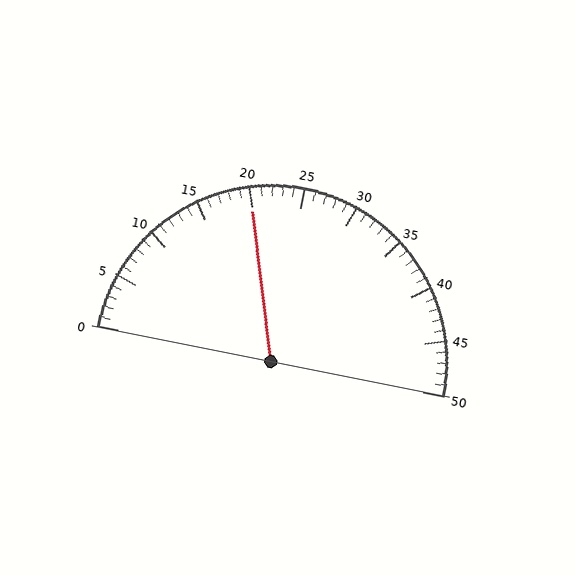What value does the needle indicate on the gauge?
The needle indicates approximately 20.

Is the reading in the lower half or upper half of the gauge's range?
The reading is in the lower half of the range (0 to 50).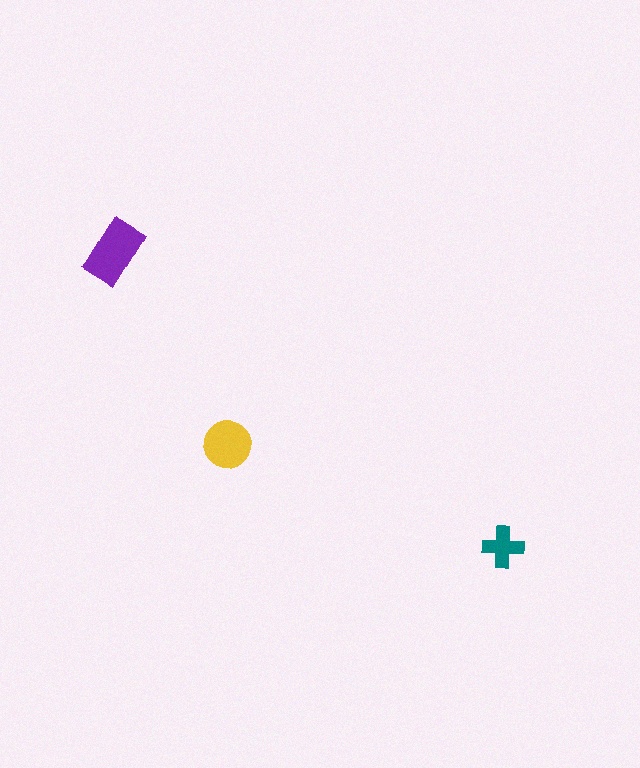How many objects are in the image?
There are 3 objects in the image.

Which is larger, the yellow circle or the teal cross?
The yellow circle.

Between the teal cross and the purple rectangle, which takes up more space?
The purple rectangle.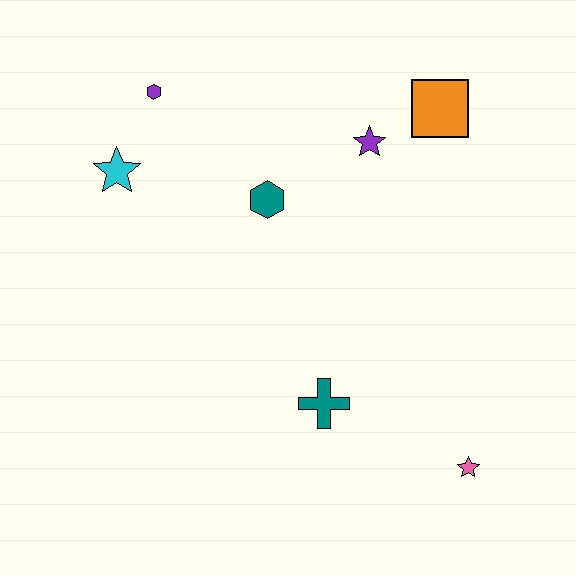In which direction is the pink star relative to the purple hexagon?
The pink star is below the purple hexagon.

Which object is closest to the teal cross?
The pink star is closest to the teal cross.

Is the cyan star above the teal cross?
Yes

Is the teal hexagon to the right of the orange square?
No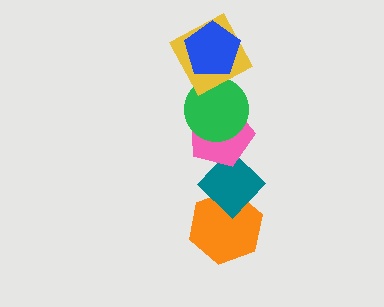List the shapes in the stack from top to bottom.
From top to bottom: the blue pentagon, the yellow square, the green circle, the pink pentagon, the teal diamond, the orange hexagon.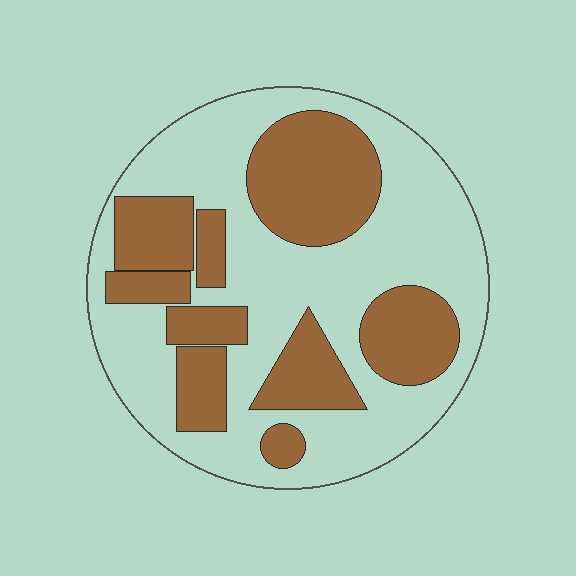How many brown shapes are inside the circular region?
9.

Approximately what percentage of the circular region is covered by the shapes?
Approximately 40%.